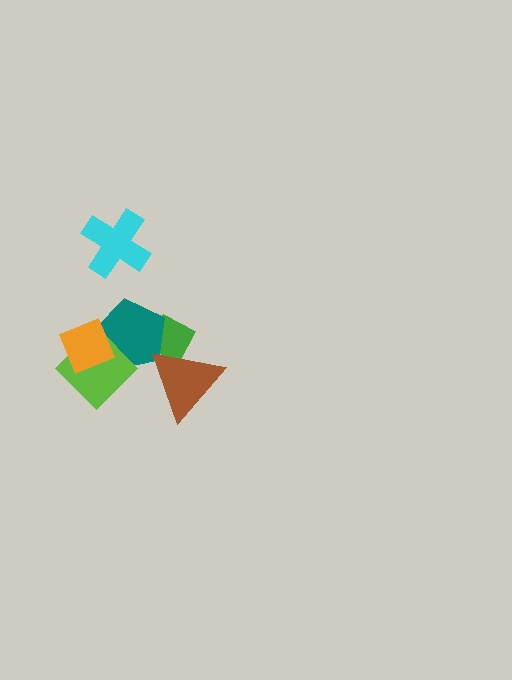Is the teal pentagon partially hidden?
Yes, it is partially covered by another shape.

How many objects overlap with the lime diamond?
2 objects overlap with the lime diamond.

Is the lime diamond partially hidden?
Yes, it is partially covered by another shape.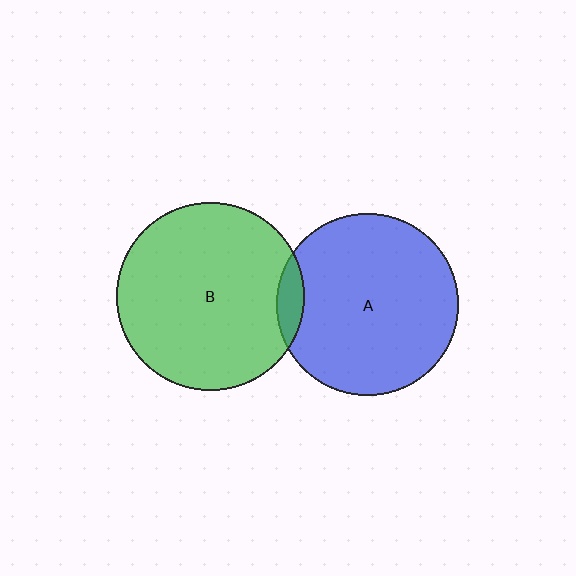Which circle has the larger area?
Circle B (green).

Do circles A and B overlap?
Yes.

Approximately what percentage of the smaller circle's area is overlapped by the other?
Approximately 5%.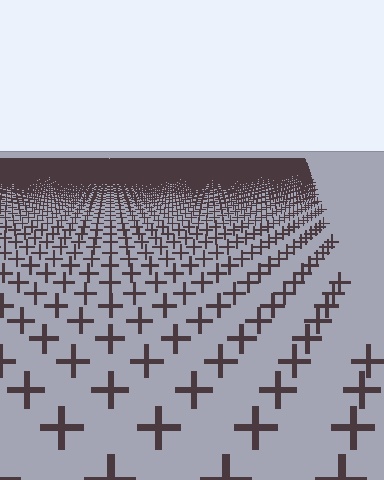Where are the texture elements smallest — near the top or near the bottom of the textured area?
Near the top.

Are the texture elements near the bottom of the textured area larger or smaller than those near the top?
Larger. Near the bottom, elements are closer to the viewer and appear at a bigger on-screen size.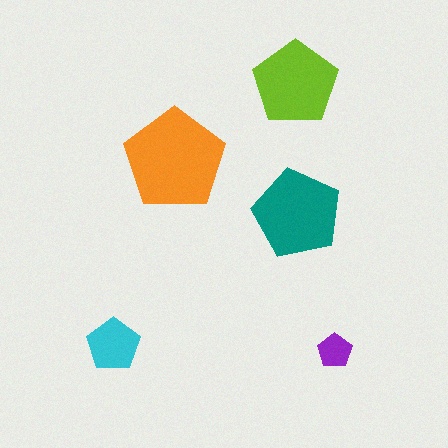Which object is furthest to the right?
The purple pentagon is rightmost.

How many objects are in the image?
There are 5 objects in the image.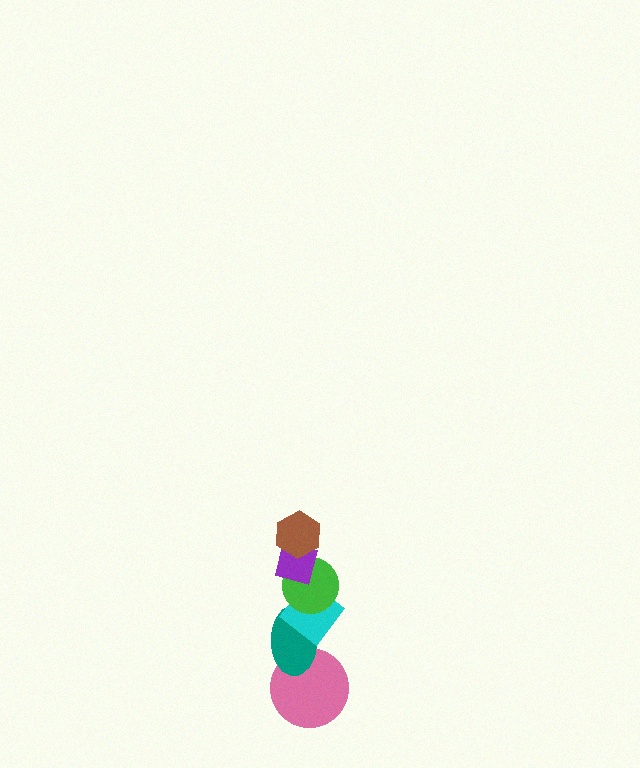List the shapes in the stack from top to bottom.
From top to bottom: the brown hexagon, the purple square, the green circle, the cyan diamond, the teal ellipse, the pink circle.